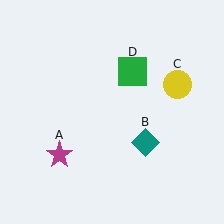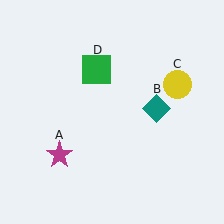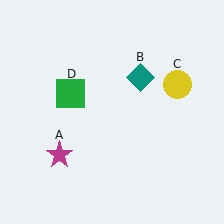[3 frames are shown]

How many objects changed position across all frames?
2 objects changed position: teal diamond (object B), green square (object D).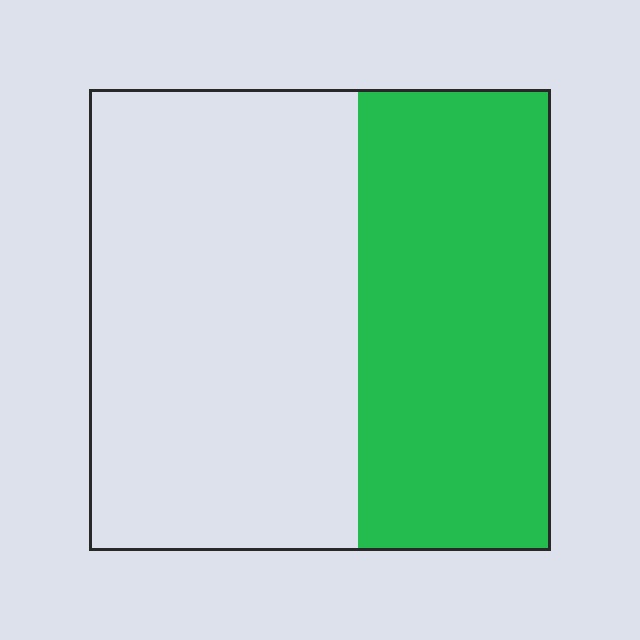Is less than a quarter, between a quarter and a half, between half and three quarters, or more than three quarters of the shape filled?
Between a quarter and a half.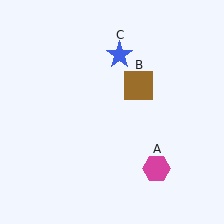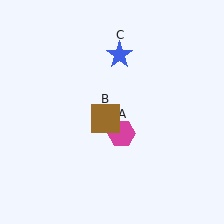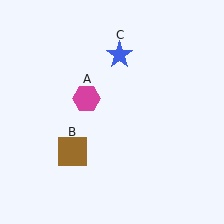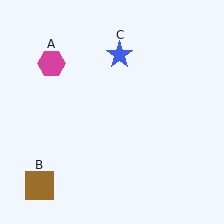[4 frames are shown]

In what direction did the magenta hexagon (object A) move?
The magenta hexagon (object A) moved up and to the left.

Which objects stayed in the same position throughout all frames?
Blue star (object C) remained stationary.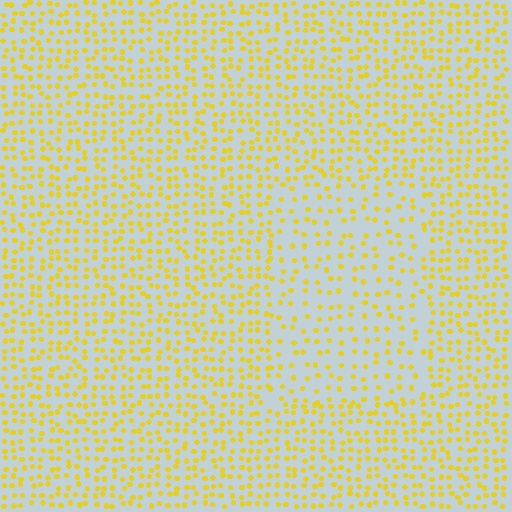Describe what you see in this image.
The image contains small yellow elements arranged at two different densities. A rectangle-shaped region is visible where the elements are less densely packed than the surrounding area.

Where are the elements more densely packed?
The elements are more densely packed outside the rectangle boundary.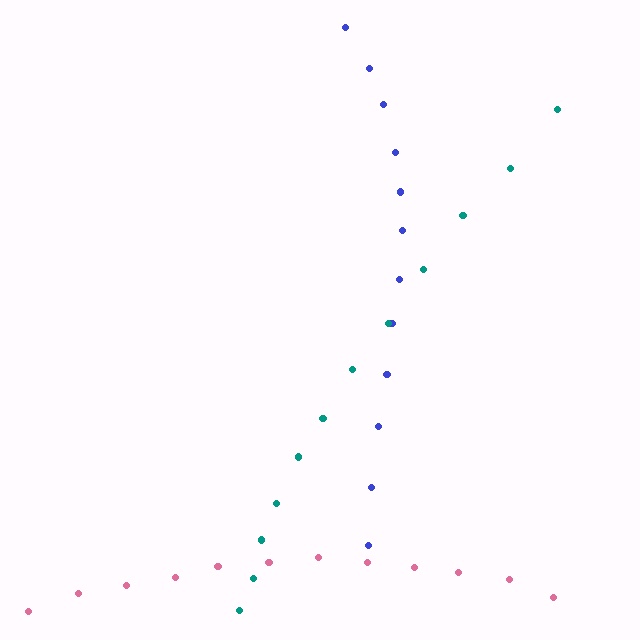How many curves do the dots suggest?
There are 3 distinct paths.